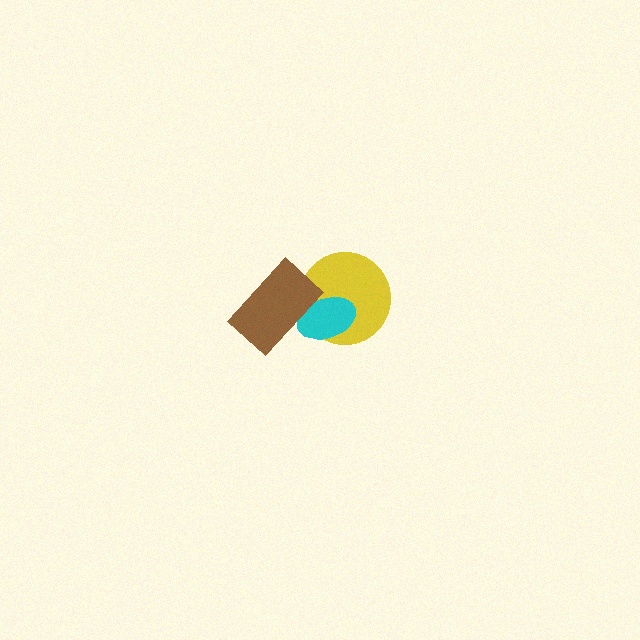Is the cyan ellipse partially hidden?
Yes, it is partially covered by another shape.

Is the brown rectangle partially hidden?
No, no other shape covers it.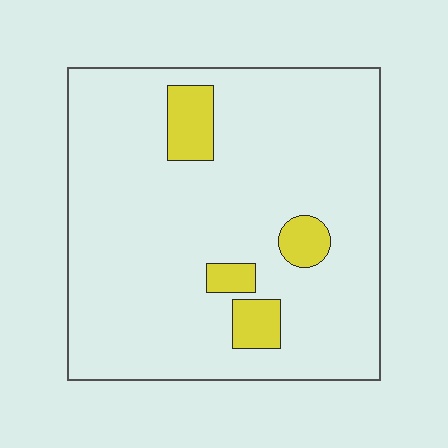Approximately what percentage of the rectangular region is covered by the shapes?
Approximately 10%.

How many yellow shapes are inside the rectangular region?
4.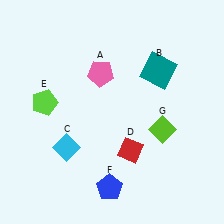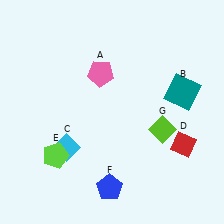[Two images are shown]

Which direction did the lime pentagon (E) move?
The lime pentagon (E) moved down.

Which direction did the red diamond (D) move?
The red diamond (D) moved right.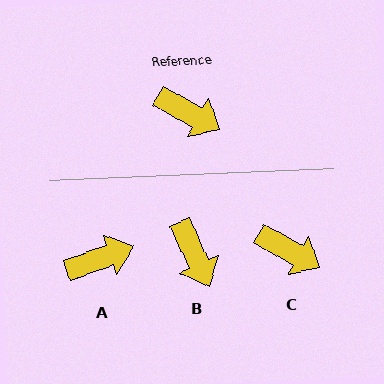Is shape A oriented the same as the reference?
No, it is off by about 49 degrees.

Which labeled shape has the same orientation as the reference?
C.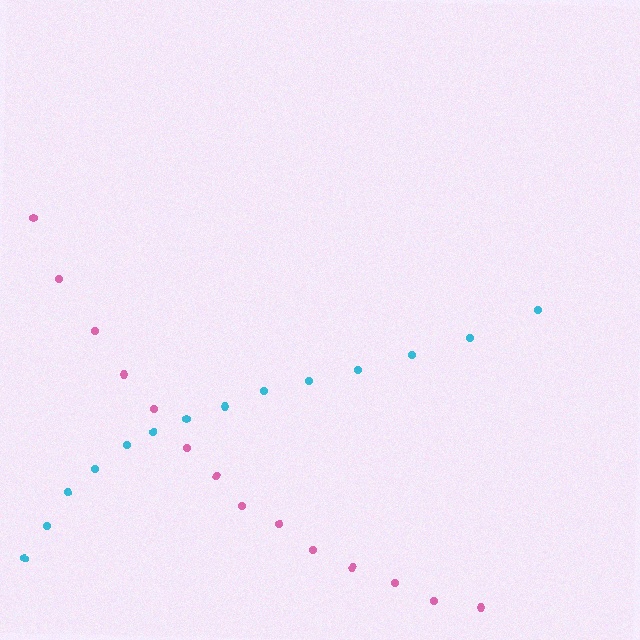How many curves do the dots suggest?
There are 2 distinct paths.